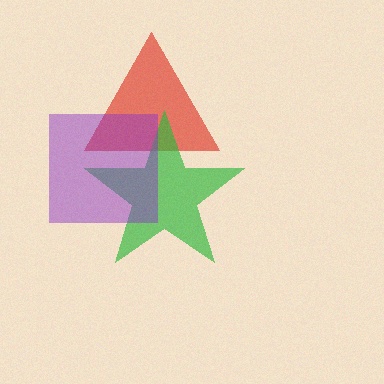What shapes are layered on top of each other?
The layered shapes are: a red triangle, a green star, a purple square.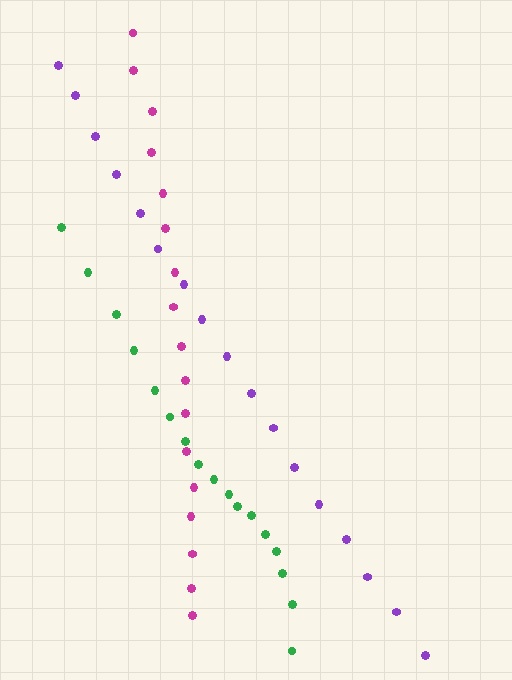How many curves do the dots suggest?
There are 3 distinct paths.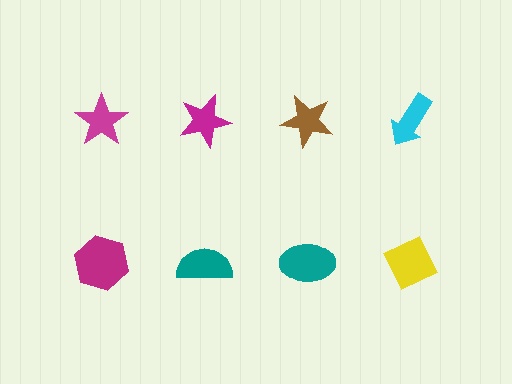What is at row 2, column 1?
A magenta hexagon.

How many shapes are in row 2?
4 shapes.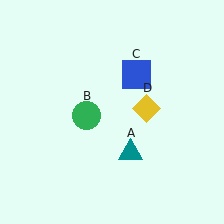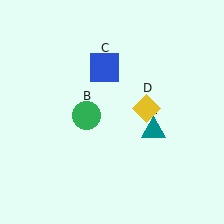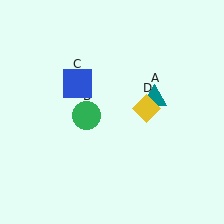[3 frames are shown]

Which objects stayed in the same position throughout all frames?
Green circle (object B) and yellow diamond (object D) remained stationary.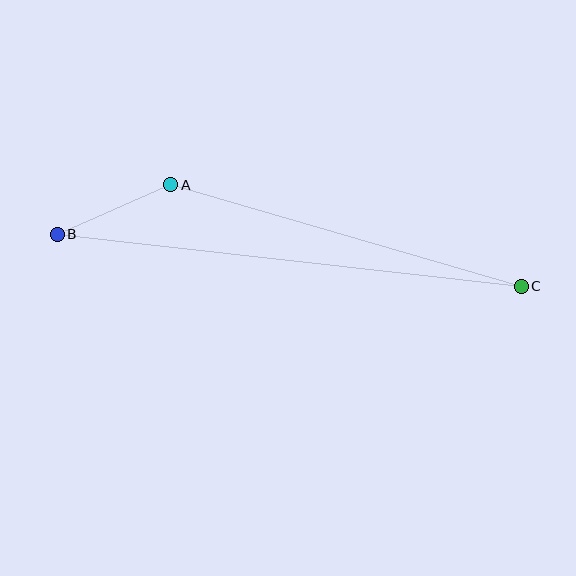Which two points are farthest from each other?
Points B and C are farthest from each other.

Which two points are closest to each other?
Points A and B are closest to each other.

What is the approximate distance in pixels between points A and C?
The distance between A and C is approximately 365 pixels.